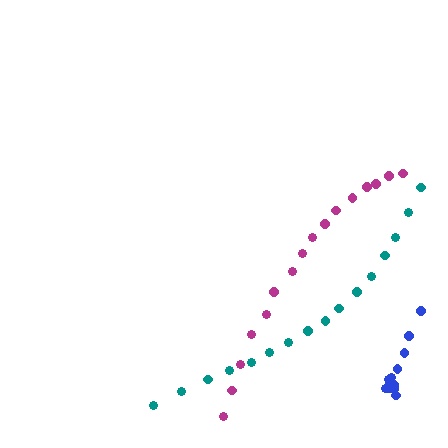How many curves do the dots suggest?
There are 3 distinct paths.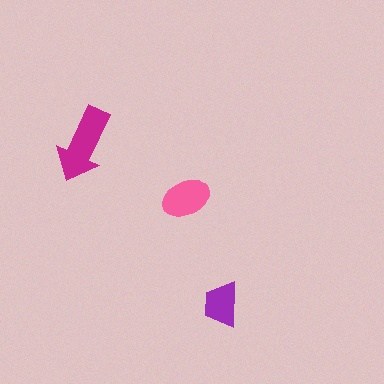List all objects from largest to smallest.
The magenta arrow, the pink ellipse, the purple trapezoid.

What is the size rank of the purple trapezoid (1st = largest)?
3rd.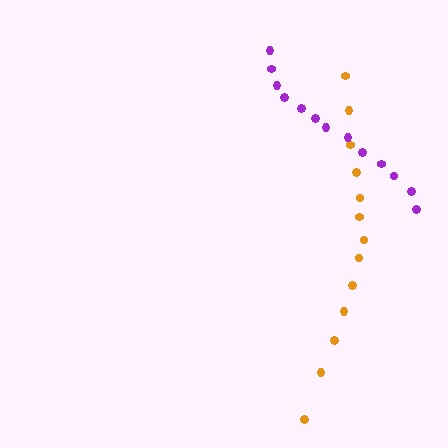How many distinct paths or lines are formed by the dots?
There are 2 distinct paths.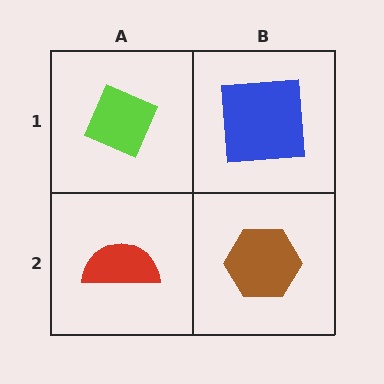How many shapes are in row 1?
2 shapes.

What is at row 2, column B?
A brown hexagon.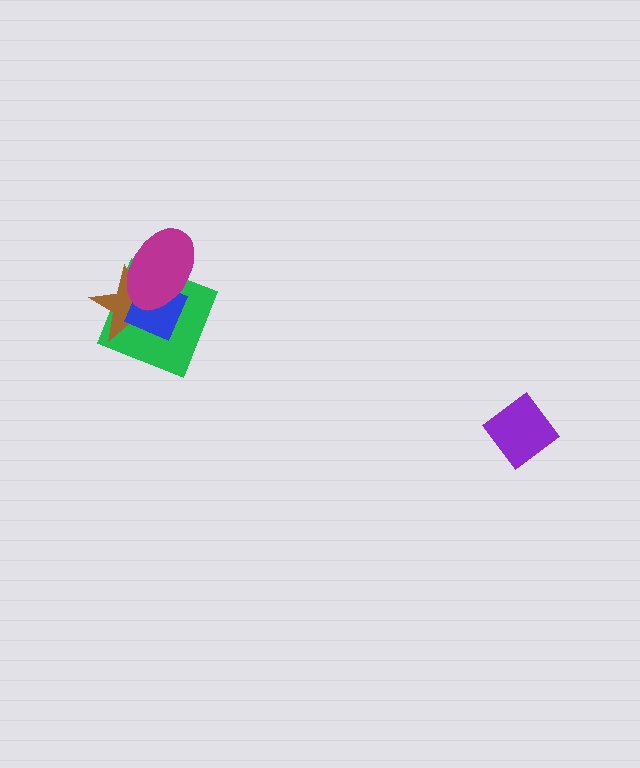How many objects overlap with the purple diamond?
0 objects overlap with the purple diamond.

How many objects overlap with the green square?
3 objects overlap with the green square.